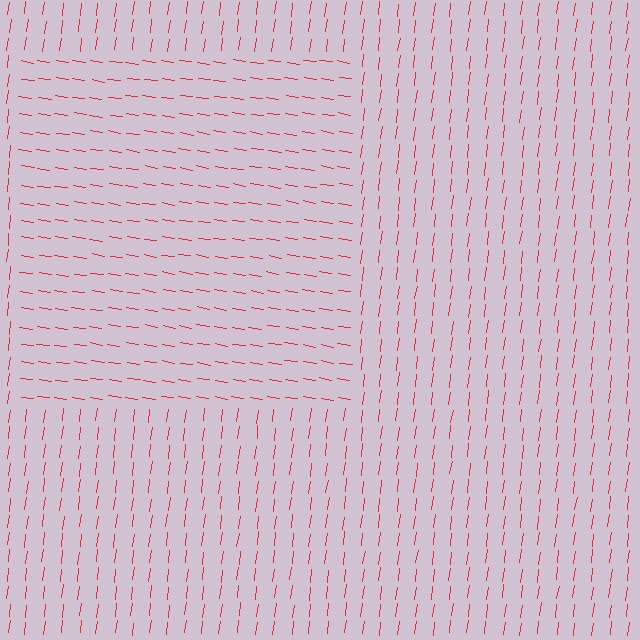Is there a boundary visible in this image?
Yes, there is a texture boundary formed by a change in line orientation.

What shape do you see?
I see a rectangle.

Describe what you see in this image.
The image is filled with small red line segments. A rectangle region in the image has lines oriented differently from the surrounding lines, creating a visible texture boundary.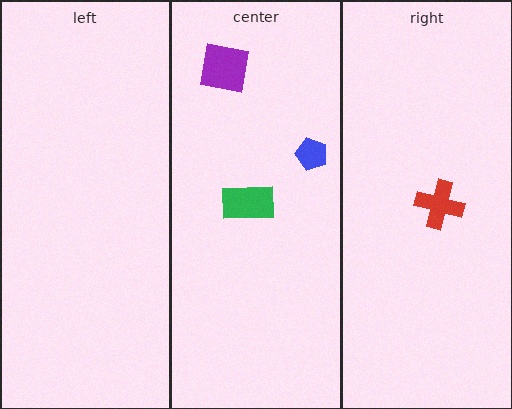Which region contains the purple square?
The center region.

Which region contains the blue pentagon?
The center region.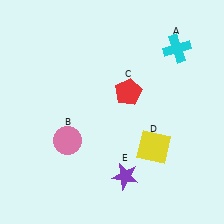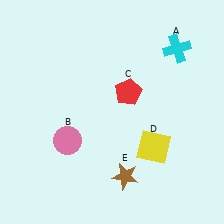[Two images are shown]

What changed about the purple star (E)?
In Image 1, E is purple. In Image 2, it changed to brown.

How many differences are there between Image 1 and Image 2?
There is 1 difference between the two images.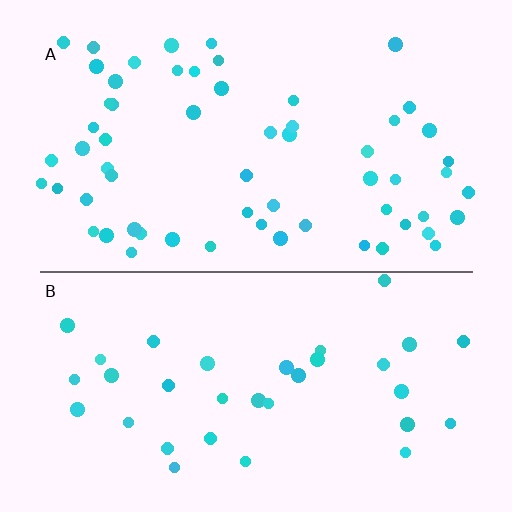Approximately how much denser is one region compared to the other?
Approximately 1.8× — region A over region B.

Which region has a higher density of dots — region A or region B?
A (the top).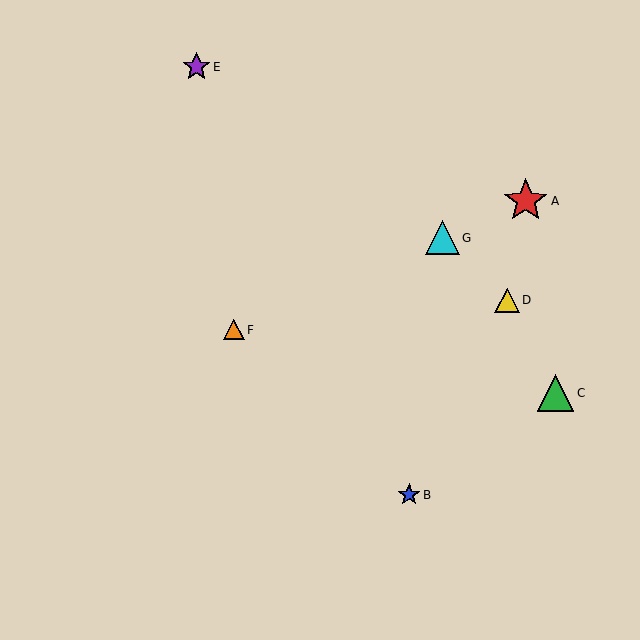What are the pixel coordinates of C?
Object C is at (556, 393).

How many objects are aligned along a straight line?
3 objects (A, F, G) are aligned along a straight line.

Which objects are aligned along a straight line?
Objects A, F, G are aligned along a straight line.